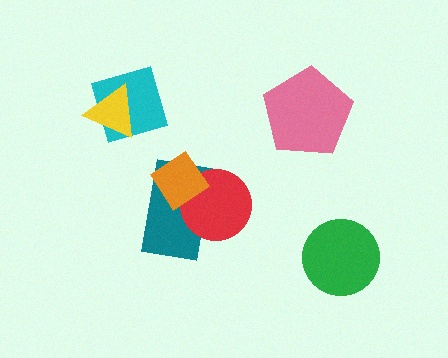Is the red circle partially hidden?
Yes, it is partially covered by another shape.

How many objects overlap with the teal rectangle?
2 objects overlap with the teal rectangle.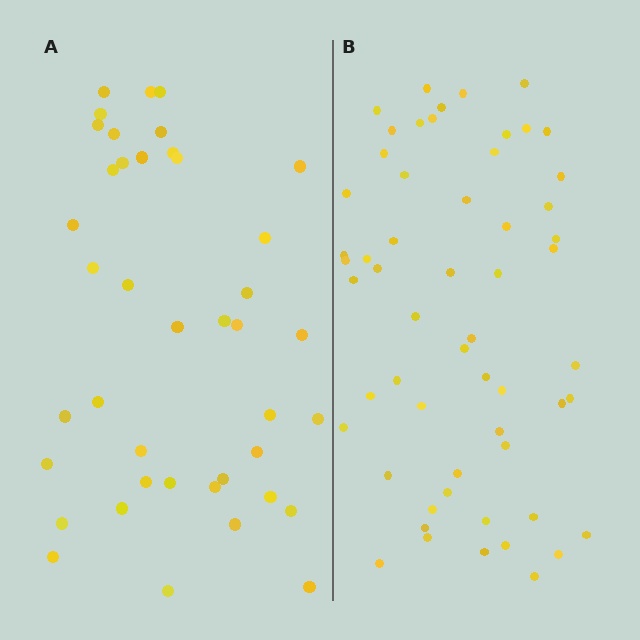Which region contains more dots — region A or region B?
Region B (the right region) has more dots.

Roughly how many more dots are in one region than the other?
Region B has approximately 15 more dots than region A.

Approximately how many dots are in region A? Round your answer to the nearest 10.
About 40 dots. (The exact count is 41, which rounds to 40.)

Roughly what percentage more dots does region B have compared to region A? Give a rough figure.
About 40% more.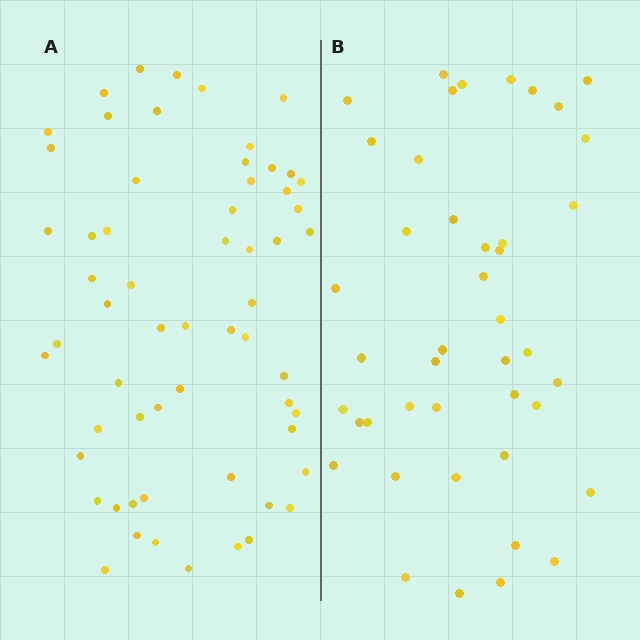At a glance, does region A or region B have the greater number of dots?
Region A (the left region) has more dots.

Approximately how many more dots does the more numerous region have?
Region A has approximately 15 more dots than region B.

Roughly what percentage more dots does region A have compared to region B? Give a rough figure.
About 40% more.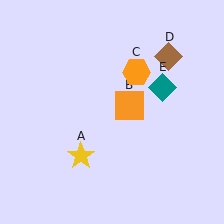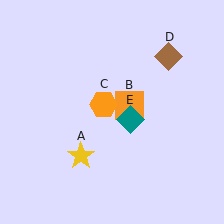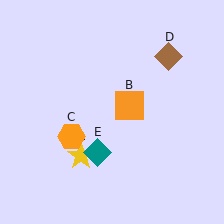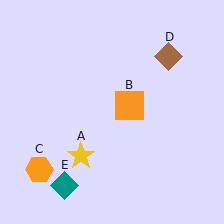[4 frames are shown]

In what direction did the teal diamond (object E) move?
The teal diamond (object E) moved down and to the left.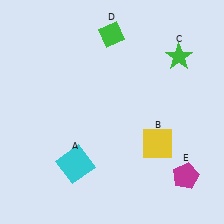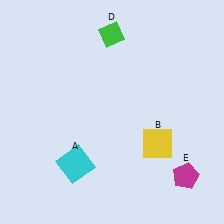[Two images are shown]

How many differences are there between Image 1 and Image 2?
There is 1 difference between the two images.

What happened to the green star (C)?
The green star (C) was removed in Image 2. It was in the top-right area of Image 1.